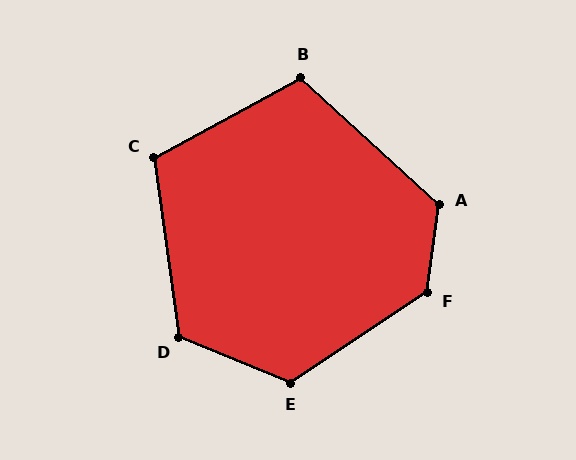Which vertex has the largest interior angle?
F, at approximately 131 degrees.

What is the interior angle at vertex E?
Approximately 124 degrees (obtuse).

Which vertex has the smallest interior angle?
B, at approximately 109 degrees.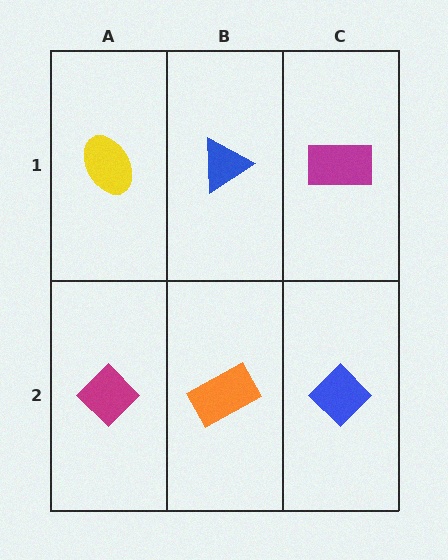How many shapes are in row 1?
3 shapes.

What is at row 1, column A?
A yellow ellipse.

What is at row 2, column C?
A blue diamond.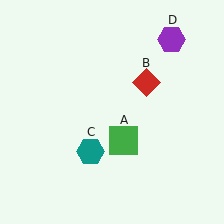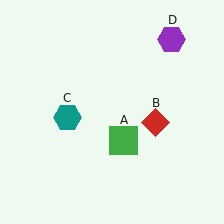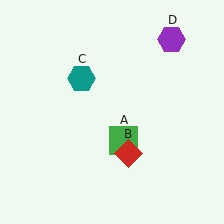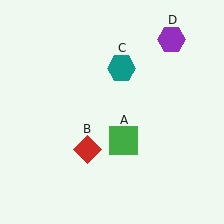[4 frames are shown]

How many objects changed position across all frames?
2 objects changed position: red diamond (object B), teal hexagon (object C).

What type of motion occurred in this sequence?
The red diamond (object B), teal hexagon (object C) rotated clockwise around the center of the scene.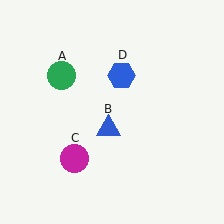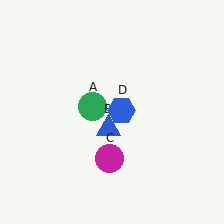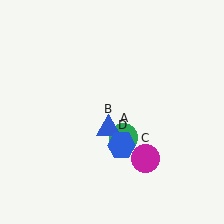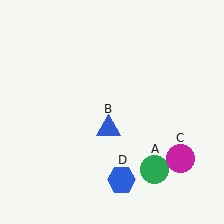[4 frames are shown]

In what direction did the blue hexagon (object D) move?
The blue hexagon (object D) moved down.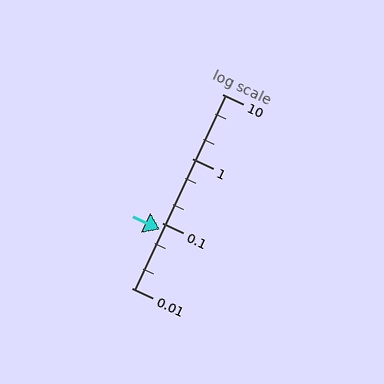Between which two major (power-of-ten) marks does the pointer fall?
The pointer is between 0.01 and 0.1.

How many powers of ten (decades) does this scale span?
The scale spans 3 decades, from 0.01 to 10.